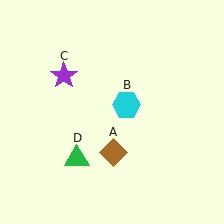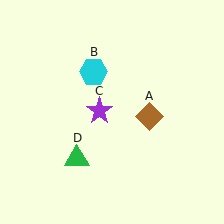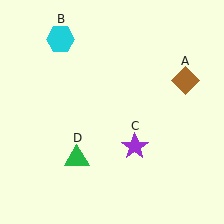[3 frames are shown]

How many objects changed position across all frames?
3 objects changed position: brown diamond (object A), cyan hexagon (object B), purple star (object C).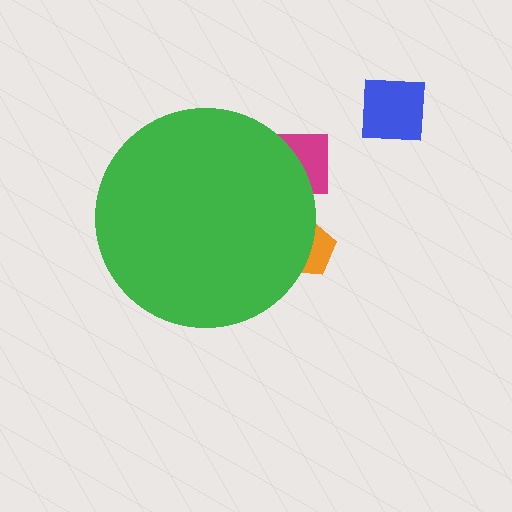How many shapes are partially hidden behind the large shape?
2 shapes are partially hidden.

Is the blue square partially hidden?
No, the blue square is fully visible.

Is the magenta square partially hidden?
Yes, the magenta square is partially hidden behind the green circle.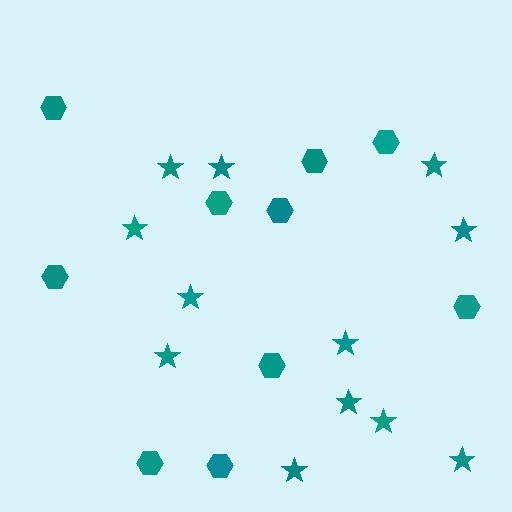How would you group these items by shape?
There are 2 groups: one group of hexagons (10) and one group of stars (12).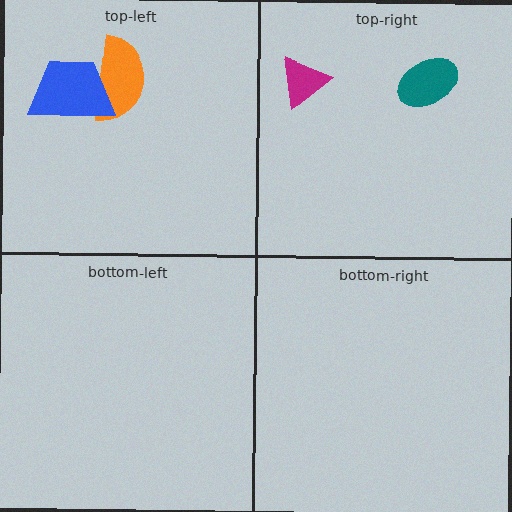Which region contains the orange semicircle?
The top-left region.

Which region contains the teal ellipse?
The top-right region.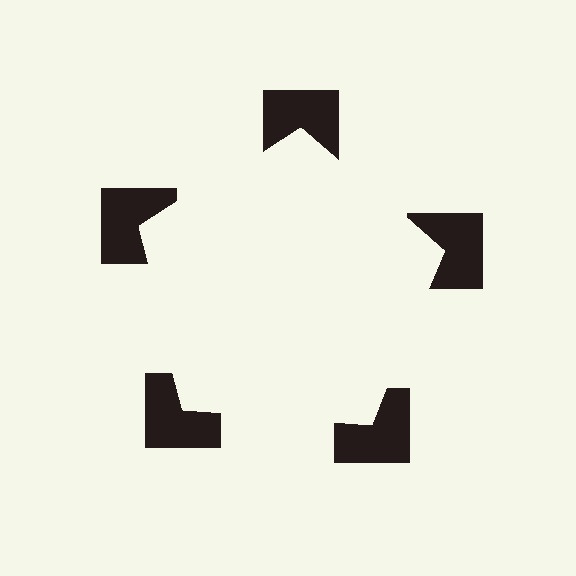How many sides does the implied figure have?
5 sides.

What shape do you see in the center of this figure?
An illusory pentagon — its edges are inferred from the aligned wedge cuts in the notched squares, not physically drawn.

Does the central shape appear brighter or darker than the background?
It typically appears slightly brighter than the background, even though no actual brightness change is drawn.